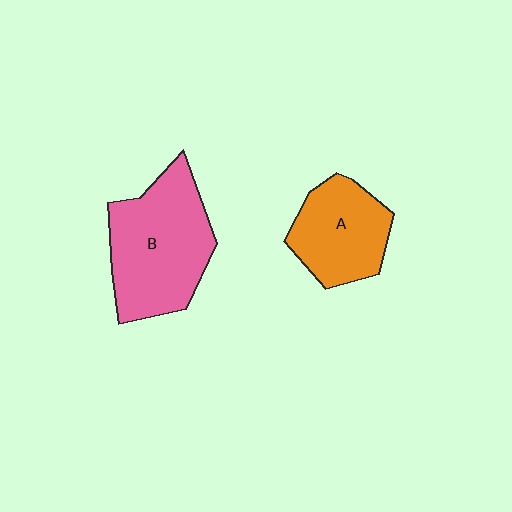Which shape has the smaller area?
Shape A (orange).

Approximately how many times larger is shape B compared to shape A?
Approximately 1.5 times.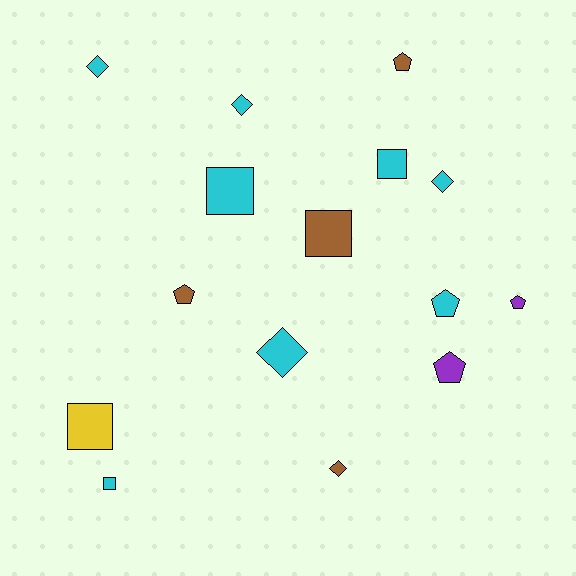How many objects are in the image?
There are 15 objects.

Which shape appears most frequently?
Pentagon, with 5 objects.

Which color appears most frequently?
Cyan, with 8 objects.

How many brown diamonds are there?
There is 1 brown diamond.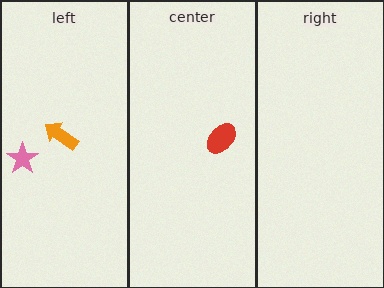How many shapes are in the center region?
1.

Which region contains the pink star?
The left region.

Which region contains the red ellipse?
The center region.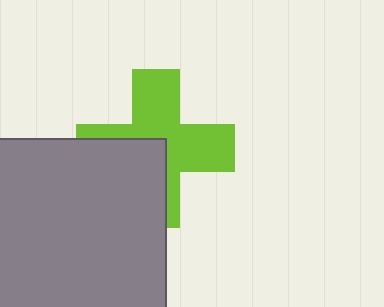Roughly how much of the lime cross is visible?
About half of it is visible (roughly 60%).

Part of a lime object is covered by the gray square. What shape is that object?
It is a cross.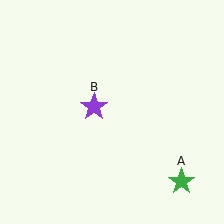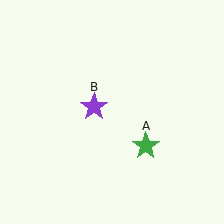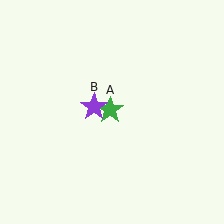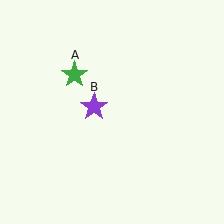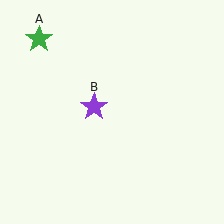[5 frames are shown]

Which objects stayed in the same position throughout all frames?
Purple star (object B) remained stationary.